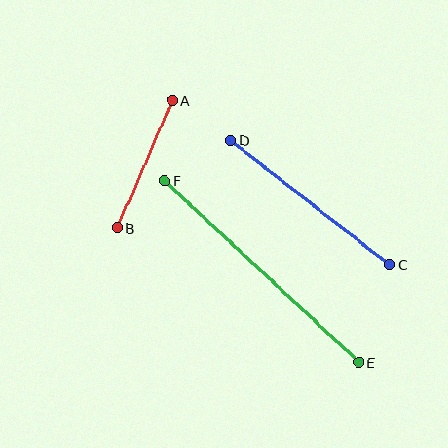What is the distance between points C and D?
The distance is approximately 201 pixels.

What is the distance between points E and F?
The distance is approximately 266 pixels.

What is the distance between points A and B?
The distance is approximately 139 pixels.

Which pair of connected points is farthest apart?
Points E and F are farthest apart.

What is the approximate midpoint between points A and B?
The midpoint is at approximately (145, 164) pixels.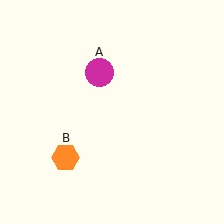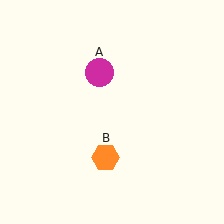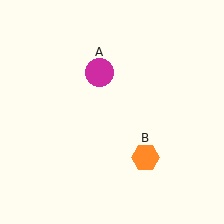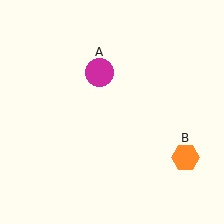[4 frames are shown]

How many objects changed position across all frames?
1 object changed position: orange hexagon (object B).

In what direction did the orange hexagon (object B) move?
The orange hexagon (object B) moved right.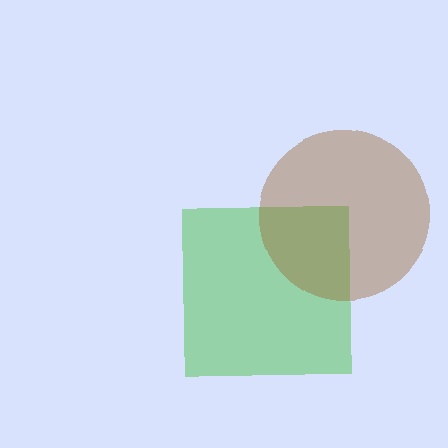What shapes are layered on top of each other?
The layered shapes are: a green square, a brown circle.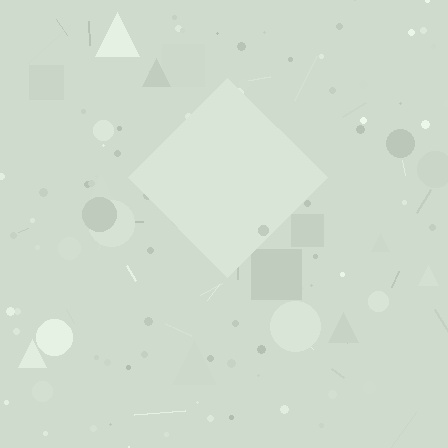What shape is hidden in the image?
A diamond is hidden in the image.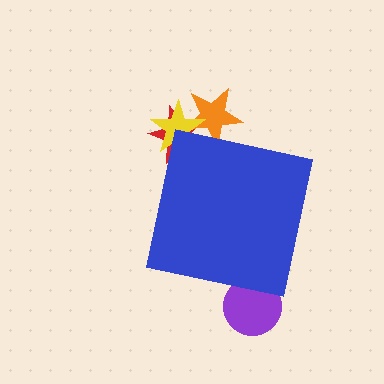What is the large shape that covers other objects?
A blue square.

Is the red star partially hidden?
Yes, the red star is partially hidden behind the blue square.